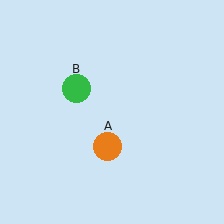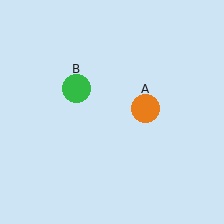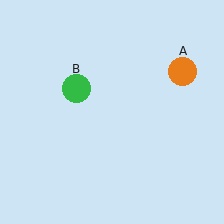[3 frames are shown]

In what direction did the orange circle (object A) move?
The orange circle (object A) moved up and to the right.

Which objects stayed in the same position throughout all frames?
Green circle (object B) remained stationary.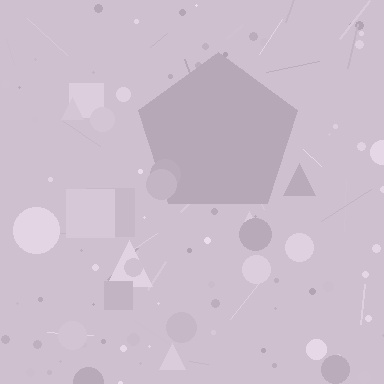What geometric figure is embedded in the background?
A pentagon is embedded in the background.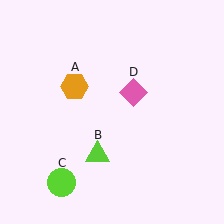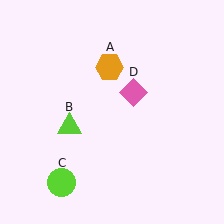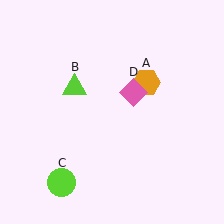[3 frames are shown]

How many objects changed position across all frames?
2 objects changed position: orange hexagon (object A), lime triangle (object B).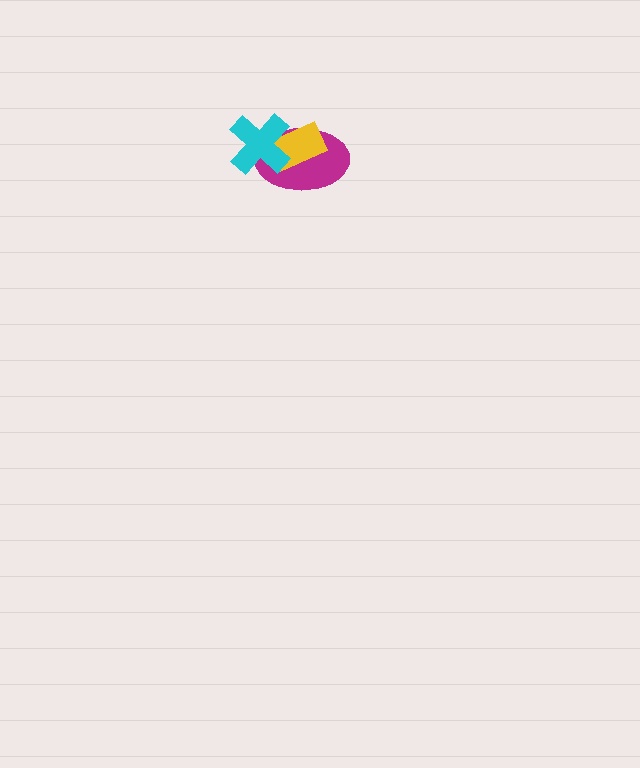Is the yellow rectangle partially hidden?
Yes, it is partially covered by another shape.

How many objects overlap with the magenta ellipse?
2 objects overlap with the magenta ellipse.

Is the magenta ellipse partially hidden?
Yes, it is partially covered by another shape.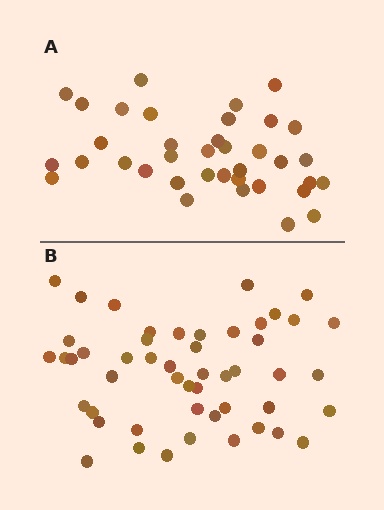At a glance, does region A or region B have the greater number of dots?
Region B (the bottom region) has more dots.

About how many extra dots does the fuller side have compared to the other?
Region B has approximately 15 more dots than region A.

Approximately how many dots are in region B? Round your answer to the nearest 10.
About 50 dots.